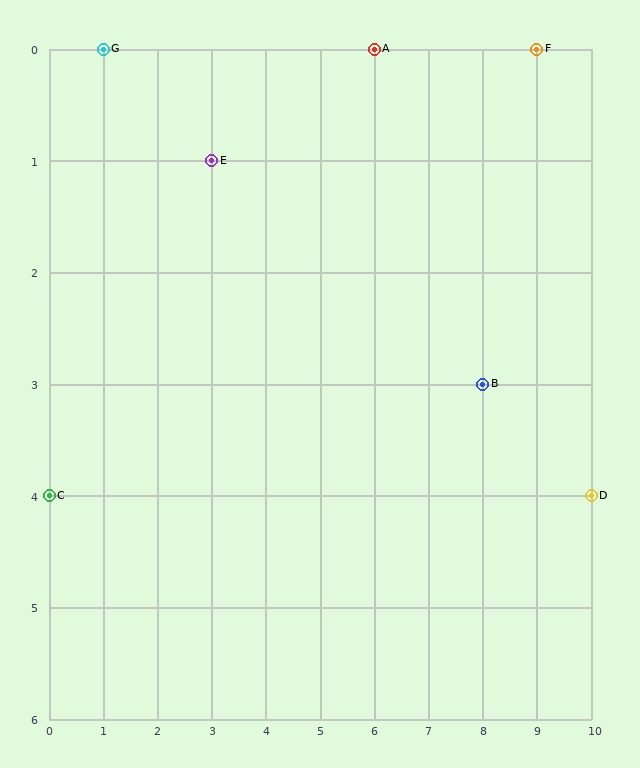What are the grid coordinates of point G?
Point G is at grid coordinates (1, 0).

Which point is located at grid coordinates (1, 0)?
Point G is at (1, 0).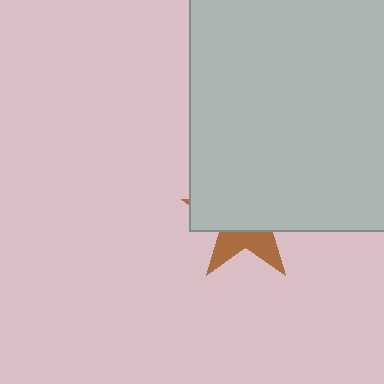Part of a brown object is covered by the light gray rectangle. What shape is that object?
It is a star.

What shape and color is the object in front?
The object in front is a light gray rectangle.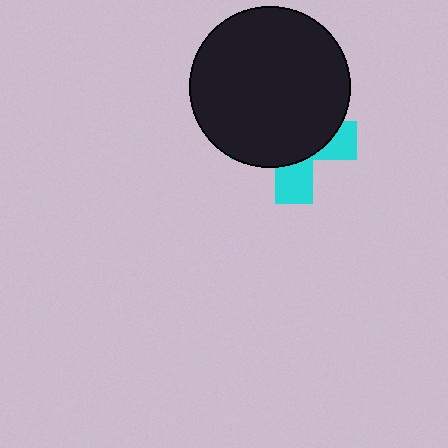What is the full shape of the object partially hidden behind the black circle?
The partially hidden object is a cyan cross.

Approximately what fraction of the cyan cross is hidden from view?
Roughly 68% of the cyan cross is hidden behind the black circle.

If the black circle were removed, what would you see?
You would see the complete cyan cross.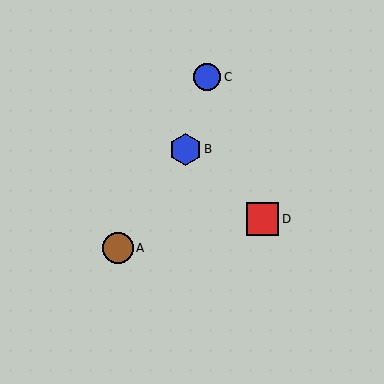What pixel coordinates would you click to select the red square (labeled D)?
Click at (263, 219) to select the red square D.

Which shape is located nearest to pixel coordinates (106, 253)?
The brown circle (labeled A) at (118, 248) is nearest to that location.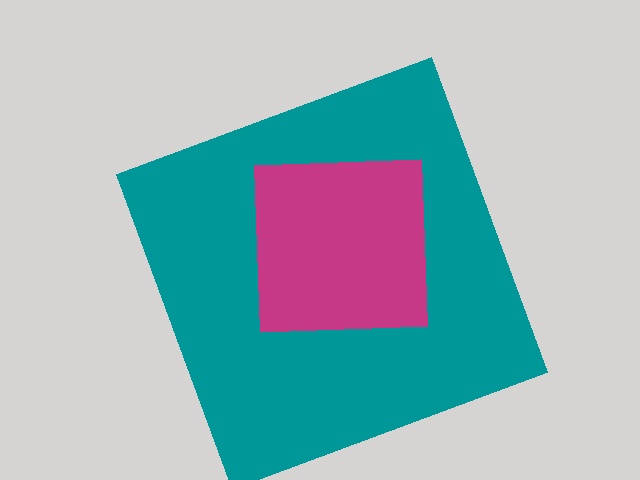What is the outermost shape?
The teal square.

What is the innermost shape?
The magenta square.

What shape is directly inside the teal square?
The magenta square.